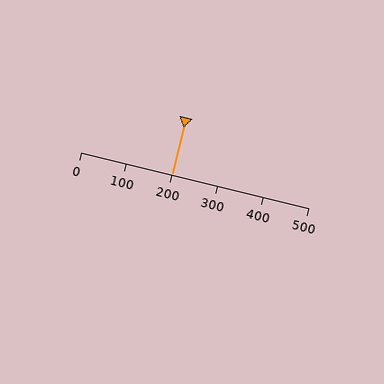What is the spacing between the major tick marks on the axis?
The major ticks are spaced 100 apart.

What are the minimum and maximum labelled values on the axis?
The axis runs from 0 to 500.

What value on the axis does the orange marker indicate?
The marker indicates approximately 200.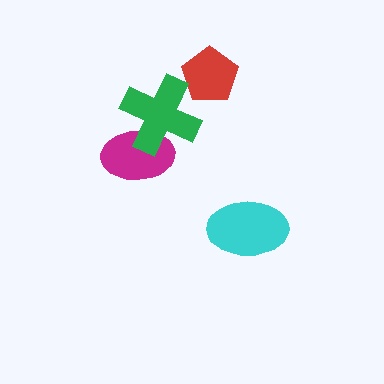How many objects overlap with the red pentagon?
1 object overlaps with the red pentagon.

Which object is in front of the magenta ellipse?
The green cross is in front of the magenta ellipse.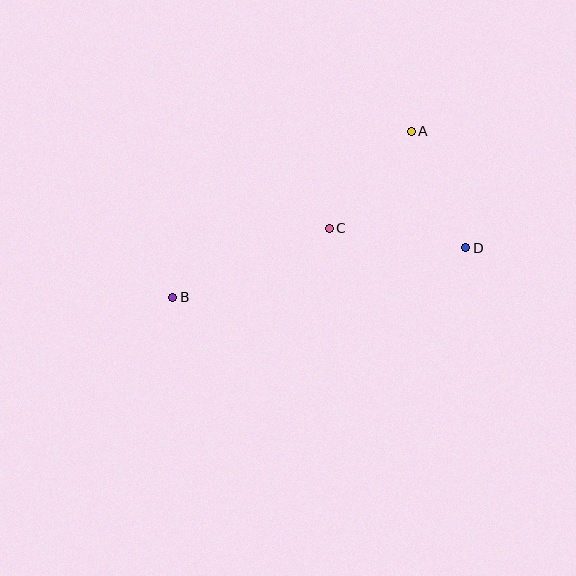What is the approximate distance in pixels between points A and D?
The distance between A and D is approximately 129 pixels.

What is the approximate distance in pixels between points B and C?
The distance between B and C is approximately 171 pixels.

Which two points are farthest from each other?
Points B and D are farthest from each other.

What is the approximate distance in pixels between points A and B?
The distance between A and B is approximately 291 pixels.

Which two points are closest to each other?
Points A and C are closest to each other.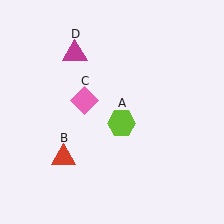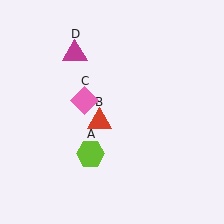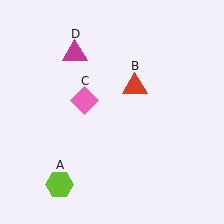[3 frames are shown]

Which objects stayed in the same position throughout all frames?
Pink diamond (object C) and magenta triangle (object D) remained stationary.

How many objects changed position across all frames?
2 objects changed position: lime hexagon (object A), red triangle (object B).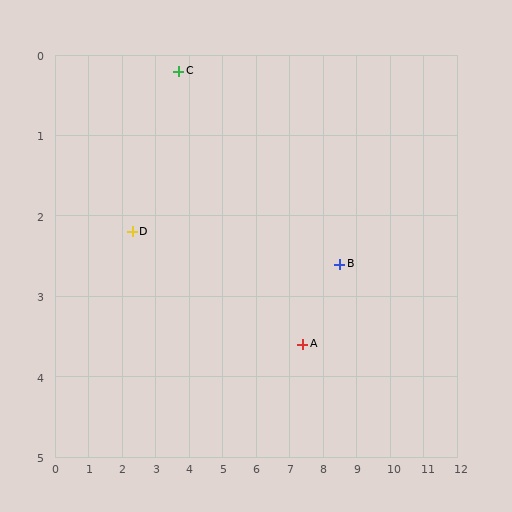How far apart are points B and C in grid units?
Points B and C are about 5.4 grid units apart.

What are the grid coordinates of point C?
Point C is at approximately (3.7, 0.2).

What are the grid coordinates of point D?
Point D is at approximately (2.3, 2.2).